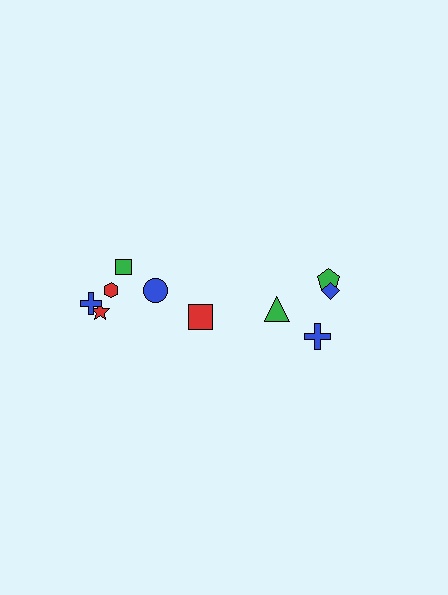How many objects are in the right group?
There are 4 objects.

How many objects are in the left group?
There are 6 objects.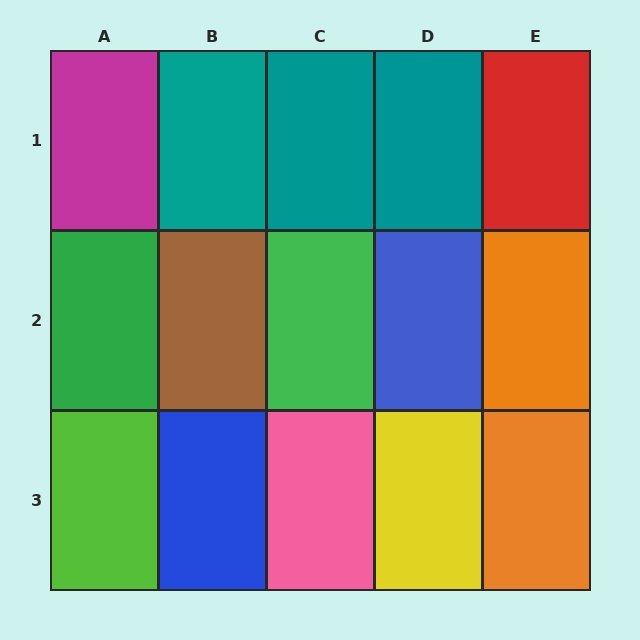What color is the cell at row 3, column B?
Blue.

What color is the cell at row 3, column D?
Yellow.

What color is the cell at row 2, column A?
Green.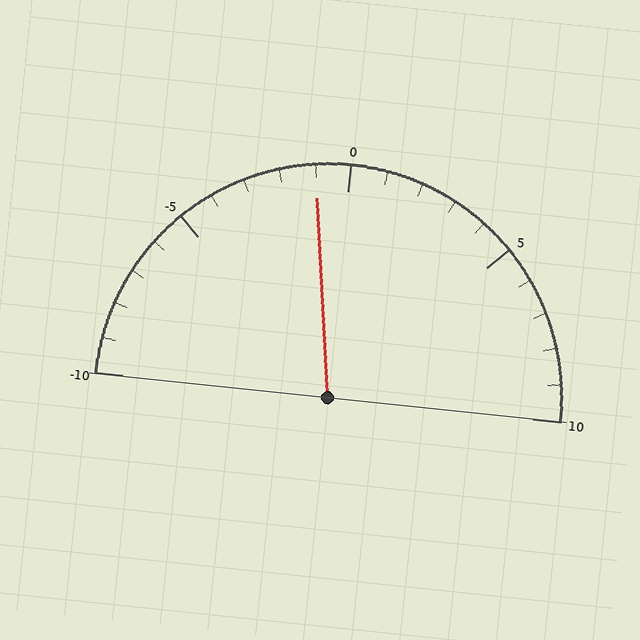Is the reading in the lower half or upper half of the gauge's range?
The reading is in the lower half of the range (-10 to 10).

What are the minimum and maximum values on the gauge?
The gauge ranges from -10 to 10.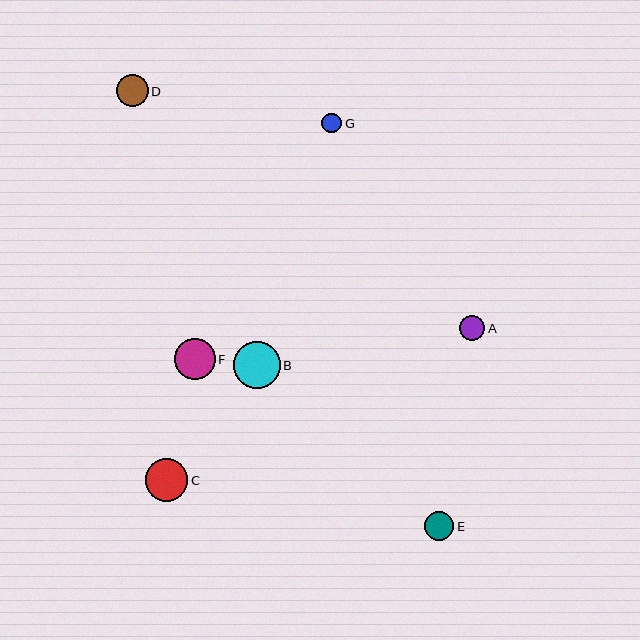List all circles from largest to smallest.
From largest to smallest: B, C, F, D, E, A, G.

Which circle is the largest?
Circle B is the largest with a size of approximately 47 pixels.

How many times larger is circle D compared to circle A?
Circle D is approximately 1.3 times the size of circle A.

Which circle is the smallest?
Circle G is the smallest with a size of approximately 20 pixels.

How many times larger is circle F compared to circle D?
Circle F is approximately 1.3 times the size of circle D.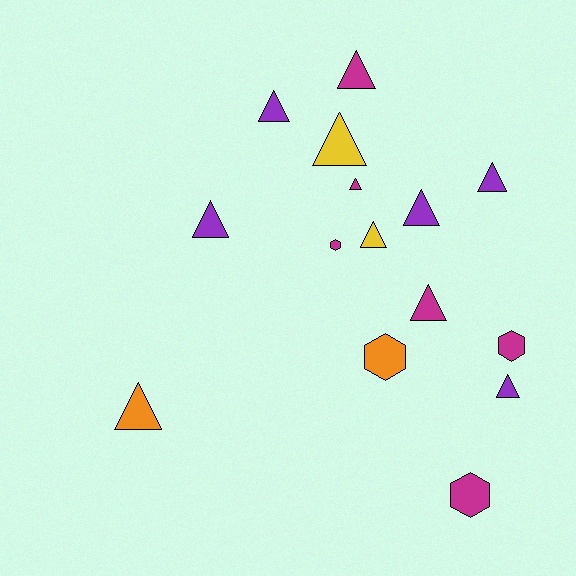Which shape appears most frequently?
Triangle, with 11 objects.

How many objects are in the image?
There are 15 objects.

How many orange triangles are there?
There is 1 orange triangle.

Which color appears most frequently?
Magenta, with 6 objects.